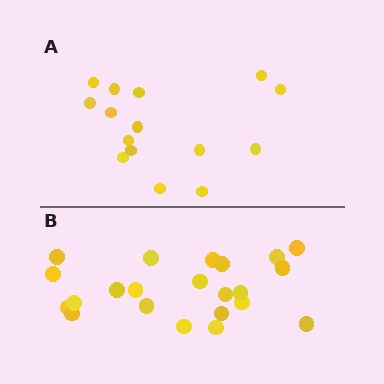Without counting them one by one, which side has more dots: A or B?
Region B (the bottom region) has more dots.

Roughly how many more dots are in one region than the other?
Region B has roughly 8 or so more dots than region A.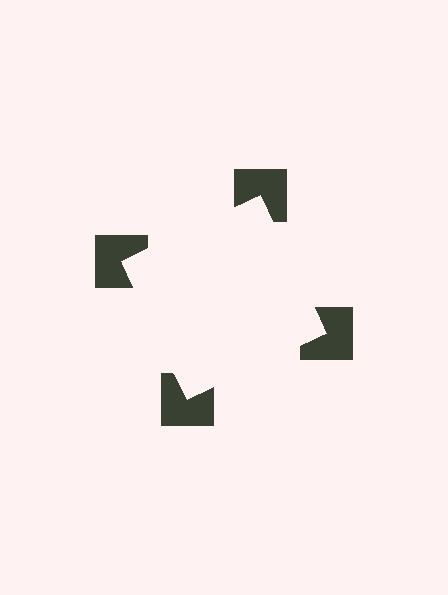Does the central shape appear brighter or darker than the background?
It typically appears slightly brighter than the background, even though no actual brightness change is drawn.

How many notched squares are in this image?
There are 4 — one at each vertex of the illusory square.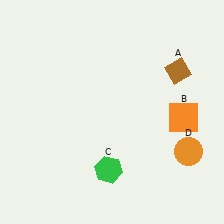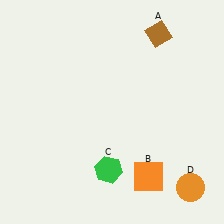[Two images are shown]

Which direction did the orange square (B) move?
The orange square (B) moved down.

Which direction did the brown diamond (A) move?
The brown diamond (A) moved up.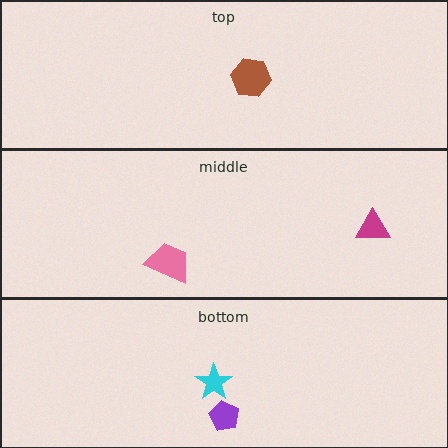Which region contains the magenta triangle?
The middle region.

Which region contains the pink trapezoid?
The middle region.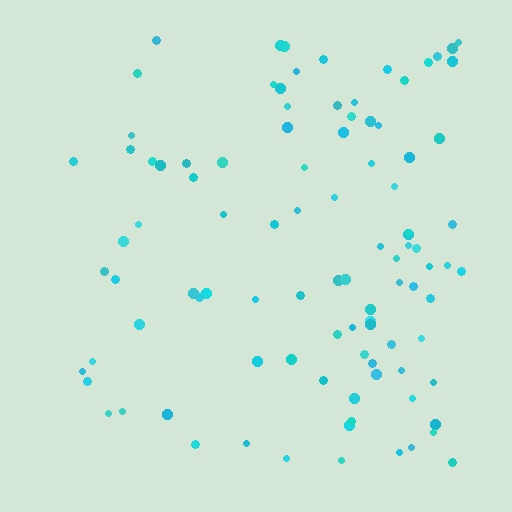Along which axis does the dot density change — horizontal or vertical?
Horizontal.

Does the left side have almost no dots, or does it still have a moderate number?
Still a moderate number, just noticeably fewer than the right.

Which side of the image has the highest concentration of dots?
The right.